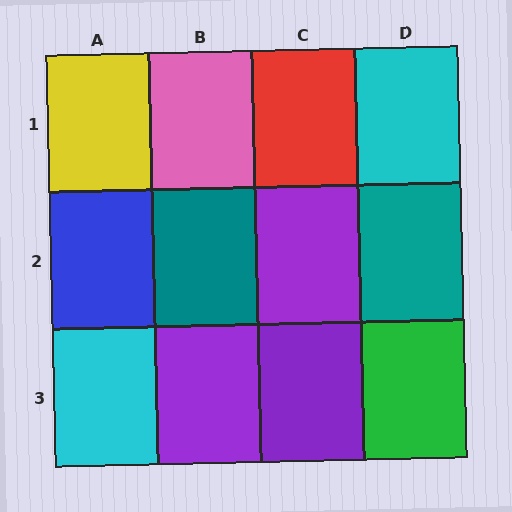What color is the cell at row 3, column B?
Purple.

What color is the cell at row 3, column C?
Purple.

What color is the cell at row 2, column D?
Teal.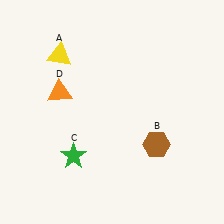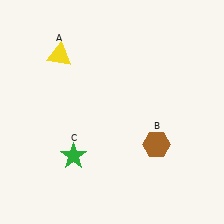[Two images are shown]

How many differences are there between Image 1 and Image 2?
There is 1 difference between the two images.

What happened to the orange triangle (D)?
The orange triangle (D) was removed in Image 2. It was in the top-left area of Image 1.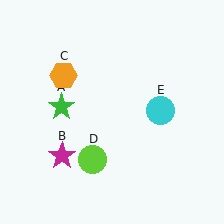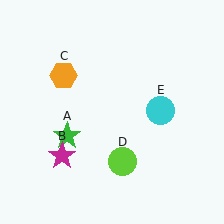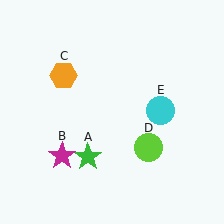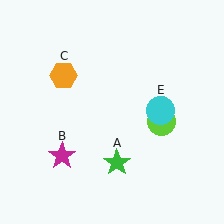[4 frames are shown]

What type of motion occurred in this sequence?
The green star (object A), lime circle (object D) rotated counterclockwise around the center of the scene.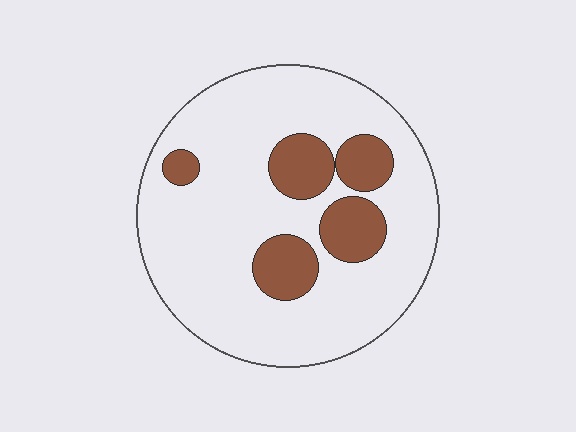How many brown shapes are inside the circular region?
5.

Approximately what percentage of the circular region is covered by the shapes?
Approximately 20%.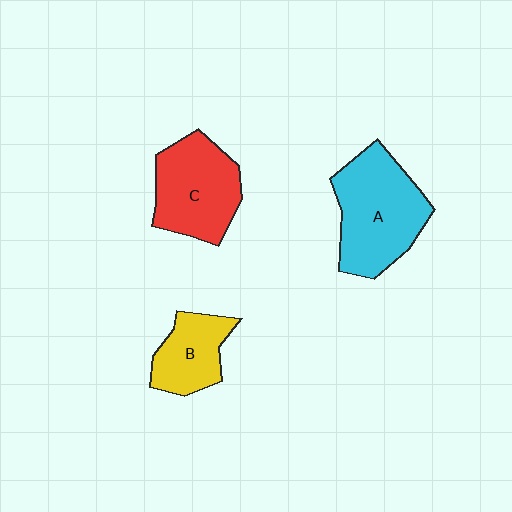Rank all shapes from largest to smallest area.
From largest to smallest: A (cyan), C (red), B (yellow).